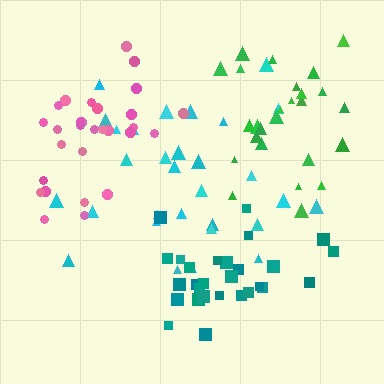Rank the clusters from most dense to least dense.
teal, pink, green, cyan.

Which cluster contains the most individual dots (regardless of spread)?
Cyan (31).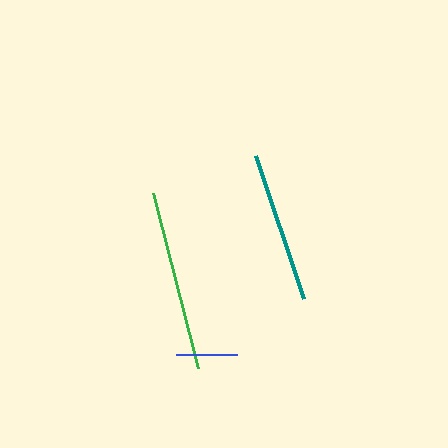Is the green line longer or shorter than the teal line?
The green line is longer than the teal line.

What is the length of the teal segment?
The teal segment is approximately 150 pixels long.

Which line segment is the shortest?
The blue line is the shortest at approximately 61 pixels.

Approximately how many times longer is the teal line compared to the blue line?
The teal line is approximately 2.5 times the length of the blue line.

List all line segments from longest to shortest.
From longest to shortest: green, teal, blue.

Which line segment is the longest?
The green line is the longest at approximately 181 pixels.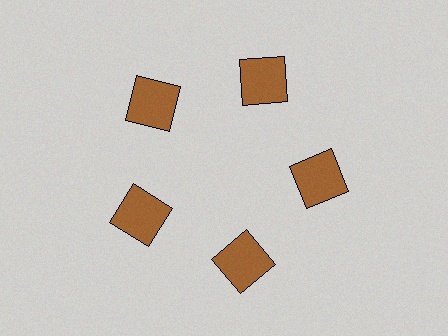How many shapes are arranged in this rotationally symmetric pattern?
There are 5 shapes, arranged in 5 groups of 1.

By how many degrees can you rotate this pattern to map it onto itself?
The pattern maps onto itself every 72 degrees of rotation.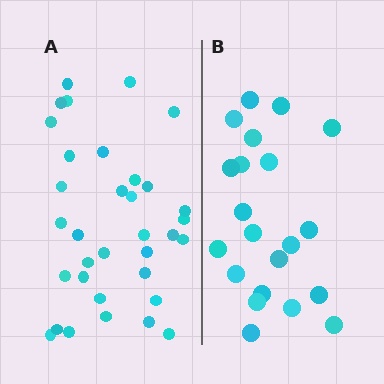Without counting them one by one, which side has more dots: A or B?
Region A (the left region) has more dots.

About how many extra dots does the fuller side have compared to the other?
Region A has approximately 15 more dots than region B.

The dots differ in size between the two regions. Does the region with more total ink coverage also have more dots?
No. Region B has more total ink coverage because its dots are larger, but region A actually contains more individual dots. Total area can be misleading — the number of items is what matters here.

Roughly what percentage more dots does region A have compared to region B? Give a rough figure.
About 60% more.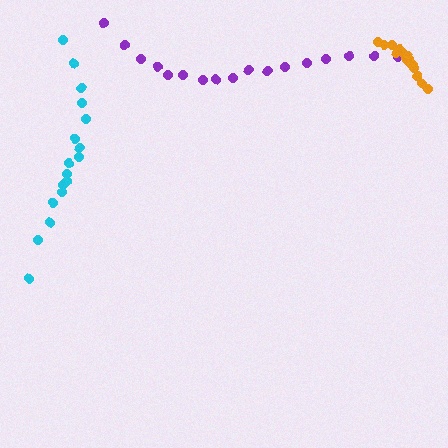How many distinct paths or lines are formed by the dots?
There are 3 distinct paths.